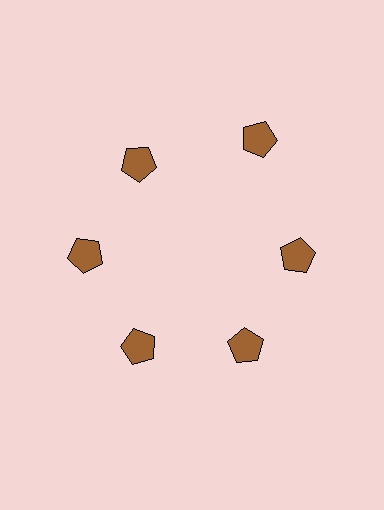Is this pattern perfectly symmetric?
No. The 6 brown pentagons are arranged in a ring, but one element near the 1 o'clock position is pushed outward from the center, breaking the 6-fold rotational symmetry.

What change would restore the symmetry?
The symmetry would be restored by moving it inward, back onto the ring so that all 6 pentagons sit at equal angles and equal distance from the center.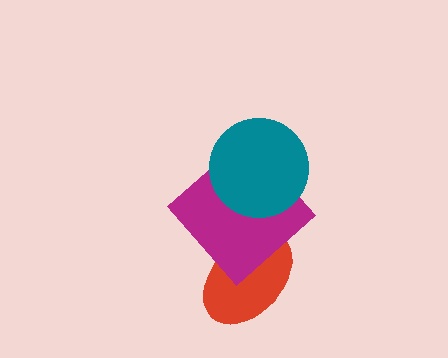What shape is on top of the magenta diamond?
The teal circle is on top of the magenta diamond.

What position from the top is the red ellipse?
The red ellipse is 3rd from the top.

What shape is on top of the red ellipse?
The magenta diamond is on top of the red ellipse.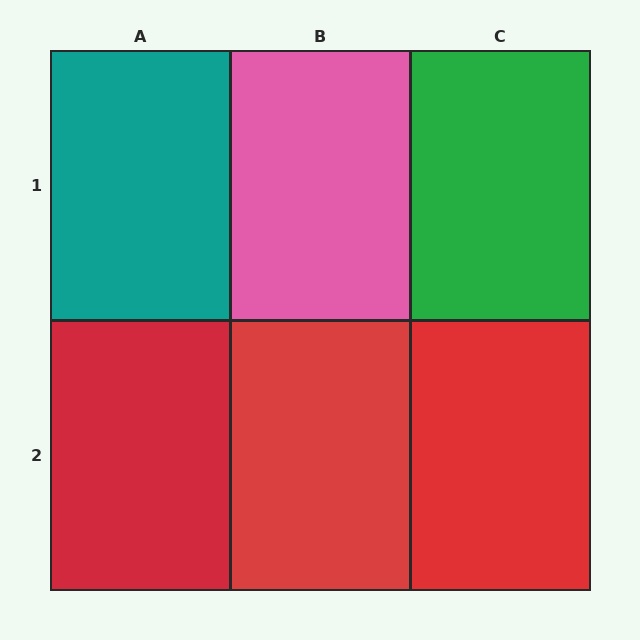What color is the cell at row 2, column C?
Red.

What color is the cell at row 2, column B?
Red.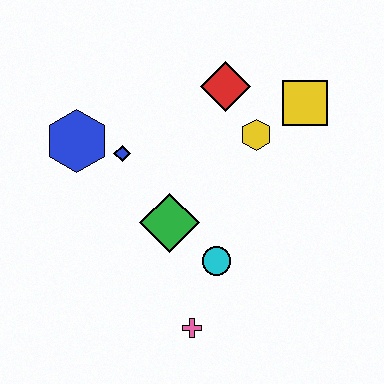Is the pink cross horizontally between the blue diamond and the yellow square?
Yes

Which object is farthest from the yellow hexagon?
The pink cross is farthest from the yellow hexagon.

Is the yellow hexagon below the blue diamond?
No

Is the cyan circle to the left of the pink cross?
No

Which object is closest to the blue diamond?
The blue hexagon is closest to the blue diamond.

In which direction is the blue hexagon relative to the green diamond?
The blue hexagon is to the left of the green diamond.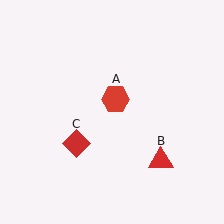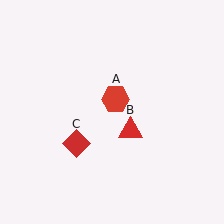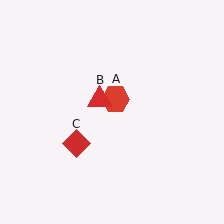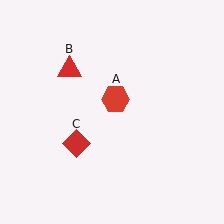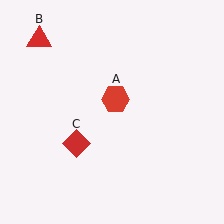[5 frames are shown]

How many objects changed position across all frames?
1 object changed position: red triangle (object B).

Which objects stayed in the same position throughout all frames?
Red hexagon (object A) and red diamond (object C) remained stationary.